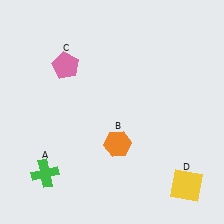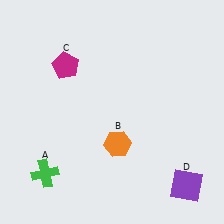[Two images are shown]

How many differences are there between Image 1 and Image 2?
There are 2 differences between the two images.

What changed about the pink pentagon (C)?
In Image 1, C is pink. In Image 2, it changed to magenta.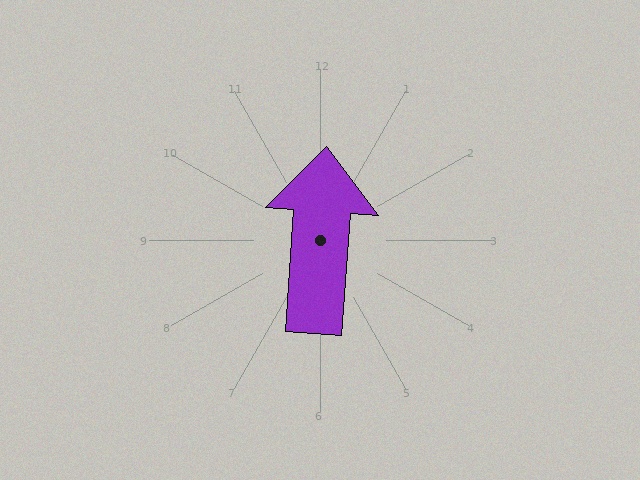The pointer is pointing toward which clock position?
Roughly 12 o'clock.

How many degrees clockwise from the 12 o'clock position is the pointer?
Approximately 4 degrees.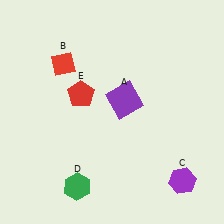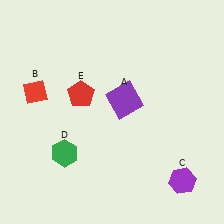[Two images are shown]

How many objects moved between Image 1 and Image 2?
2 objects moved between the two images.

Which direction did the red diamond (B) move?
The red diamond (B) moved down.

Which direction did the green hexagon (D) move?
The green hexagon (D) moved up.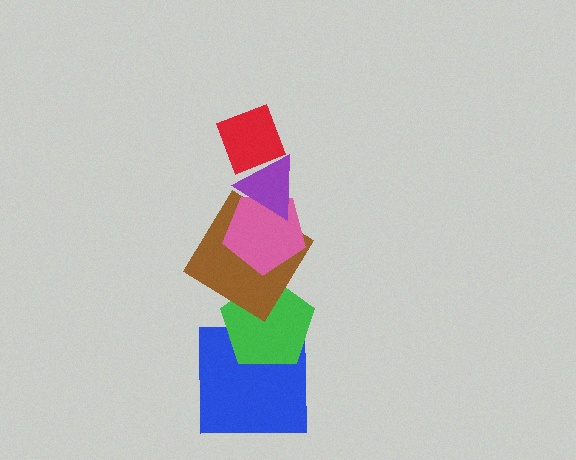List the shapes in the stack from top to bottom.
From top to bottom: the red diamond, the purple triangle, the pink pentagon, the brown diamond, the green pentagon, the blue square.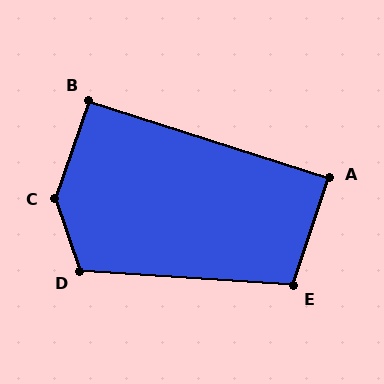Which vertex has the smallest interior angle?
A, at approximately 90 degrees.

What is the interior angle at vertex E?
Approximately 105 degrees (obtuse).